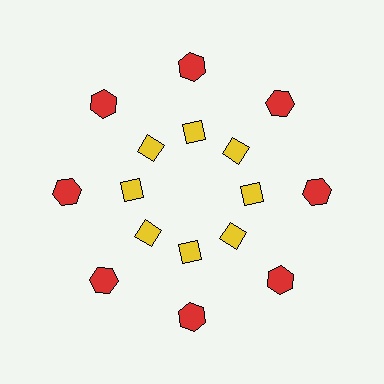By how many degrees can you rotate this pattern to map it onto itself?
The pattern maps onto itself every 45 degrees of rotation.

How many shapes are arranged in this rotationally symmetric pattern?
There are 16 shapes, arranged in 8 groups of 2.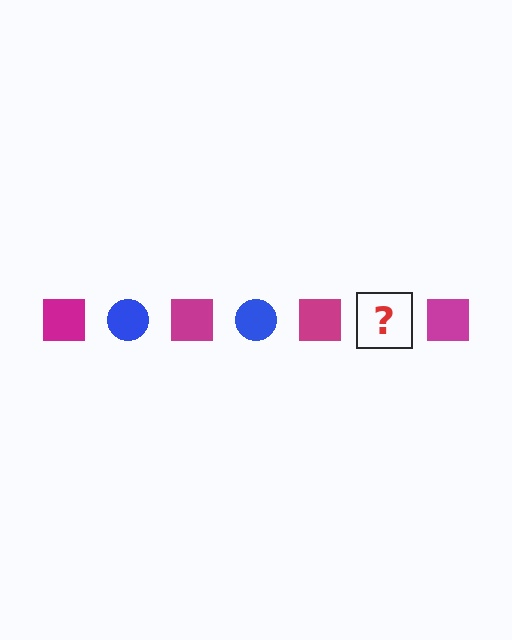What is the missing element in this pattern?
The missing element is a blue circle.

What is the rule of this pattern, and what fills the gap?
The rule is that the pattern alternates between magenta square and blue circle. The gap should be filled with a blue circle.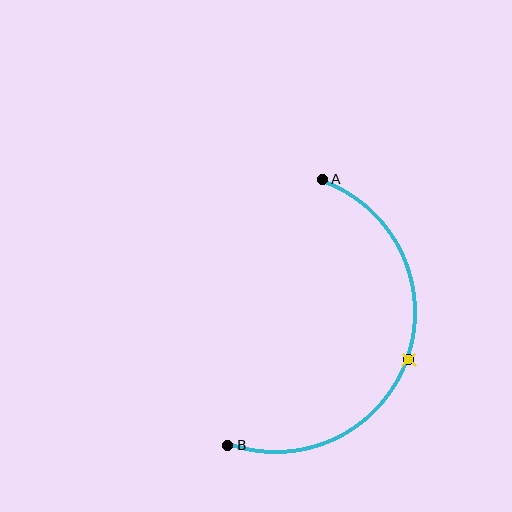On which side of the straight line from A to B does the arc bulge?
The arc bulges to the right of the straight line connecting A and B.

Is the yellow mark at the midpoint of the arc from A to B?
Yes. The yellow mark lies on the arc at equal arc-length from both A and B — it is the arc midpoint.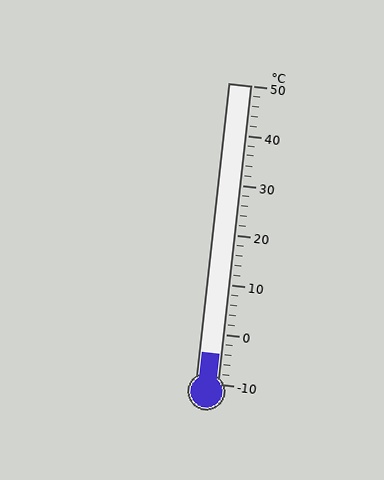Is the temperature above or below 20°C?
The temperature is below 20°C.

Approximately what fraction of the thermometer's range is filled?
The thermometer is filled to approximately 10% of its range.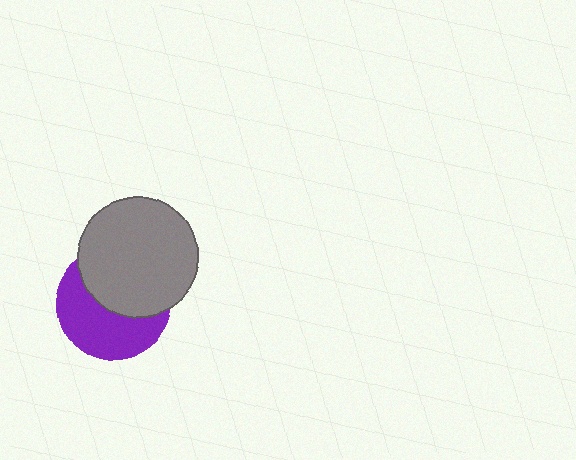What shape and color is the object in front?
The object in front is a gray circle.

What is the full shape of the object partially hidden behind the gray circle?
The partially hidden object is a purple circle.